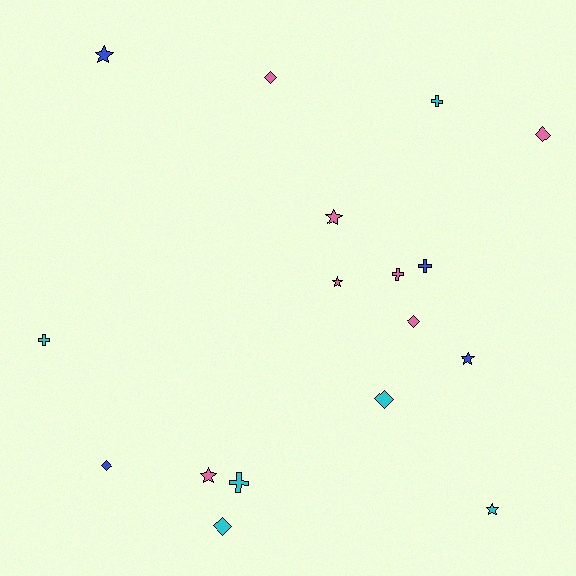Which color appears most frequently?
Pink, with 7 objects.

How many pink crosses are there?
There is 1 pink cross.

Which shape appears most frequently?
Diamond, with 6 objects.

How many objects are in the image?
There are 17 objects.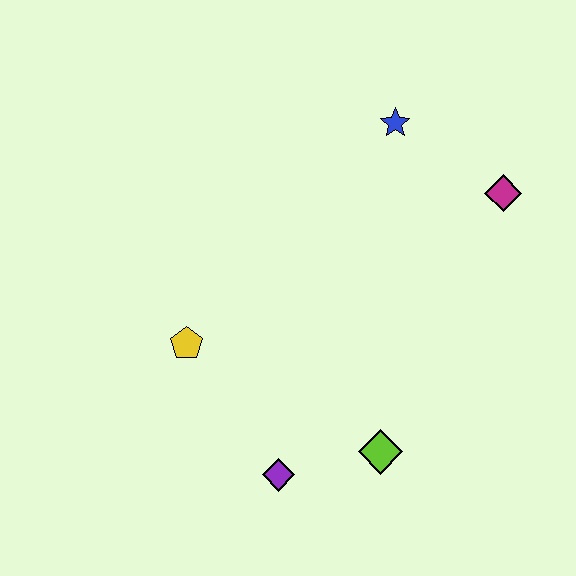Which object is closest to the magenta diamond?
The blue star is closest to the magenta diamond.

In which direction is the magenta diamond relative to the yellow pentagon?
The magenta diamond is to the right of the yellow pentagon.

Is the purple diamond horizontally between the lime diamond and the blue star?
No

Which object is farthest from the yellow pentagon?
The magenta diamond is farthest from the yellow pentagon.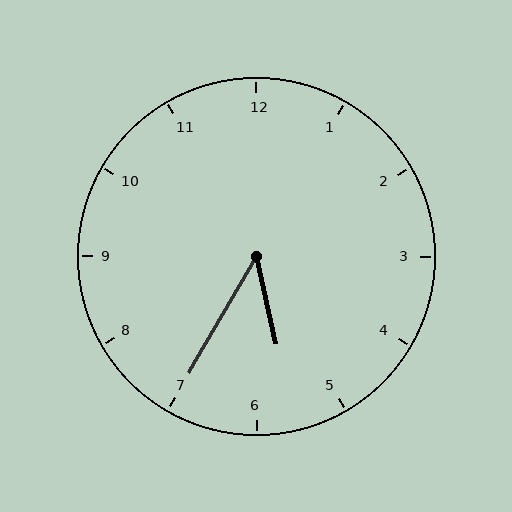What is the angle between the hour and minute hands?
Approximately 42 degrees.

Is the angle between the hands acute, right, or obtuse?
It is acute.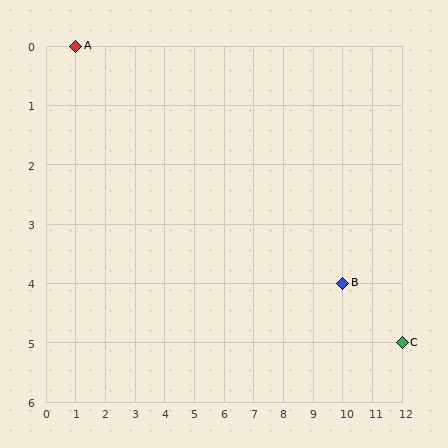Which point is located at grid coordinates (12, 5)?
Point C is at (12, 5).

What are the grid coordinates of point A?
Point A is at grid coordinates (1, 0).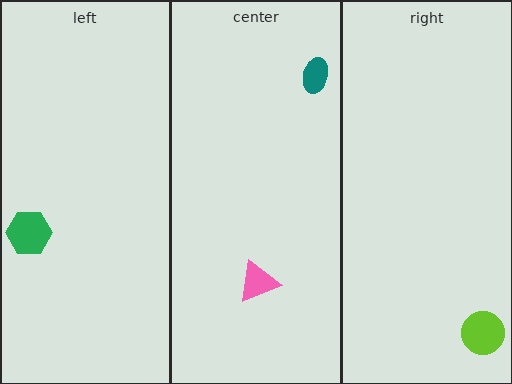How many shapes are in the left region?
1.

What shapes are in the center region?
The teal ellipse, the pink triangle.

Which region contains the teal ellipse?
The center region.